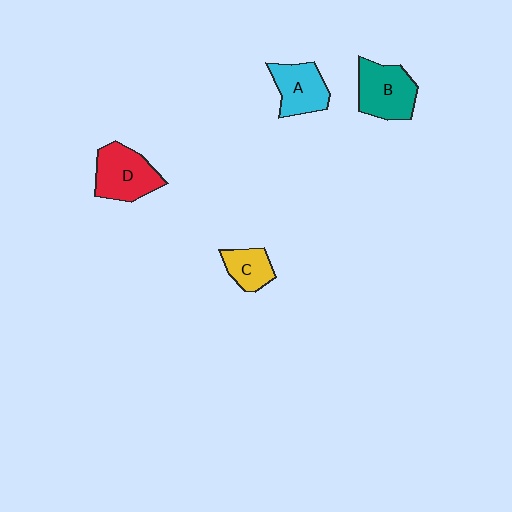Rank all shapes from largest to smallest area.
From largest to smallest: D (red), B (teal), A (cyan), C (yellow).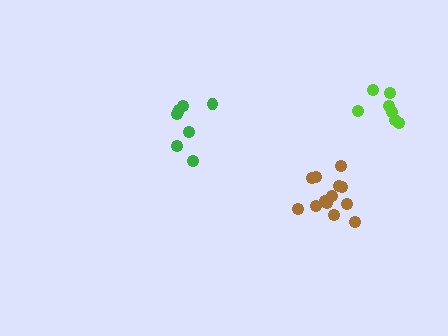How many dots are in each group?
Group 1: 13 dots, Group 2: 7 dots, Group 3: 7 dots (27 total).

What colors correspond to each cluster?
The clusters are colored: brown, green, lime.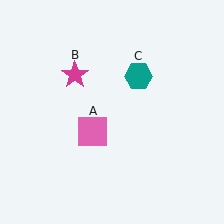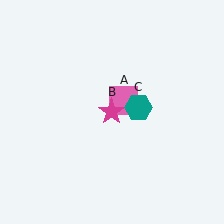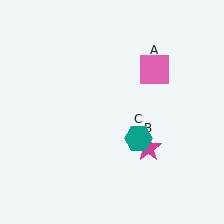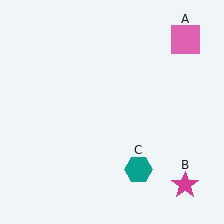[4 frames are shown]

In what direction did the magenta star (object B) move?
The magenta star (object B) moved down and to the right.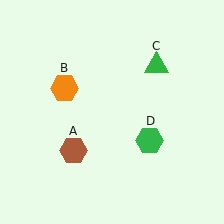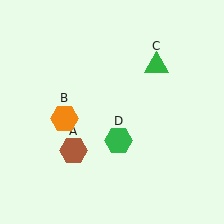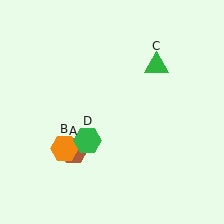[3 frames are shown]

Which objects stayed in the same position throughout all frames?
Brown hexagon (object A) and green triangle (object C) remained stationary.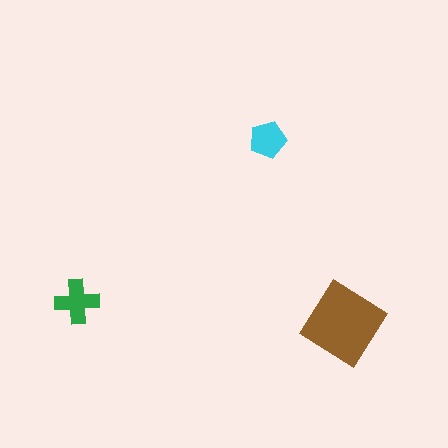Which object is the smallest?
The cyan pentagon.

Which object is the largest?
The brown diamond.